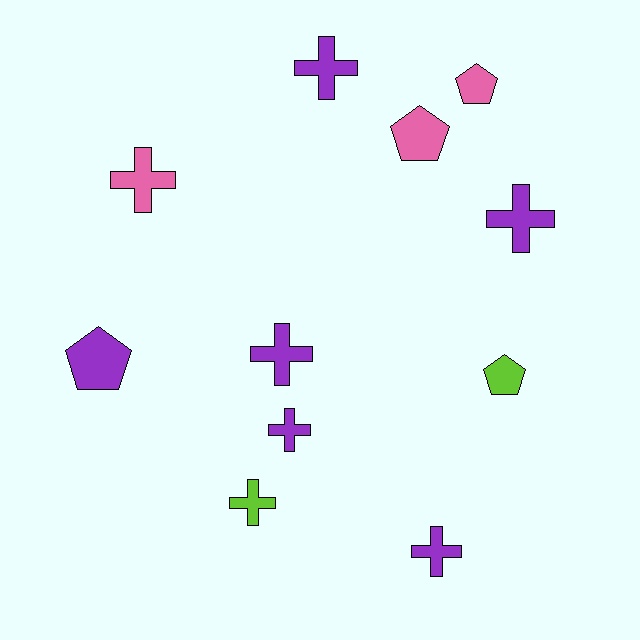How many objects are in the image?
There are 11 objects.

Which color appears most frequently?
Purple, with 6 objects.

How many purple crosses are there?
There are 5 purple crosses.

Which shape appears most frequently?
Cross, with 7 objects.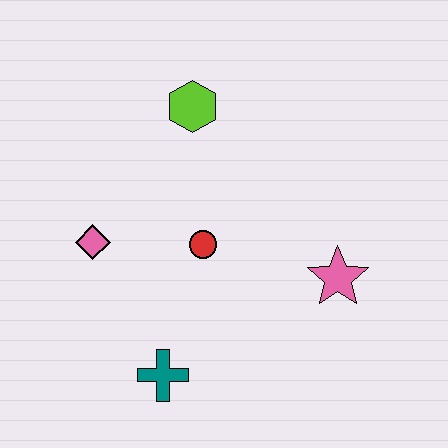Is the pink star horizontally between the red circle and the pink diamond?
No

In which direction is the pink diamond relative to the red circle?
The pink diamond is to the left of the red circle.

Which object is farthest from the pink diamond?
The pink star is farthest from the pink diamond.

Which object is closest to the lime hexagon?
The red circle is closest to the lime hexagon.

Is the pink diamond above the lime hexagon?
No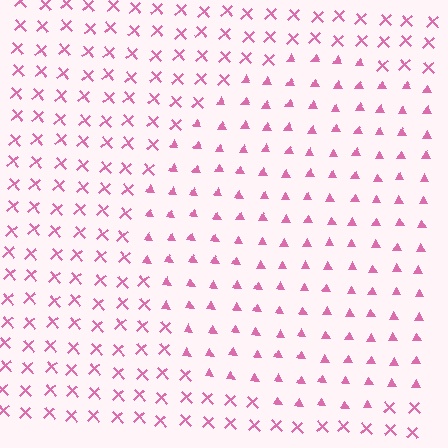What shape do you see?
I see a circle.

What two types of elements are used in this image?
The image uses triangles inside the circle region and X marks outside it.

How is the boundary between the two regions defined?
The boundary is defined by a change in element shape: triangles inside vs. X marks outside. All elements share the same color and spacing.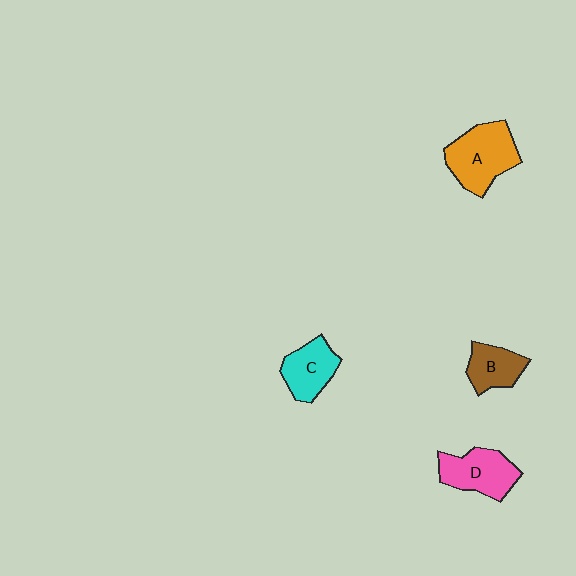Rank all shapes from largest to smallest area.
From largest to smallest: A (orange), D (pink), C (cyan), B (brown).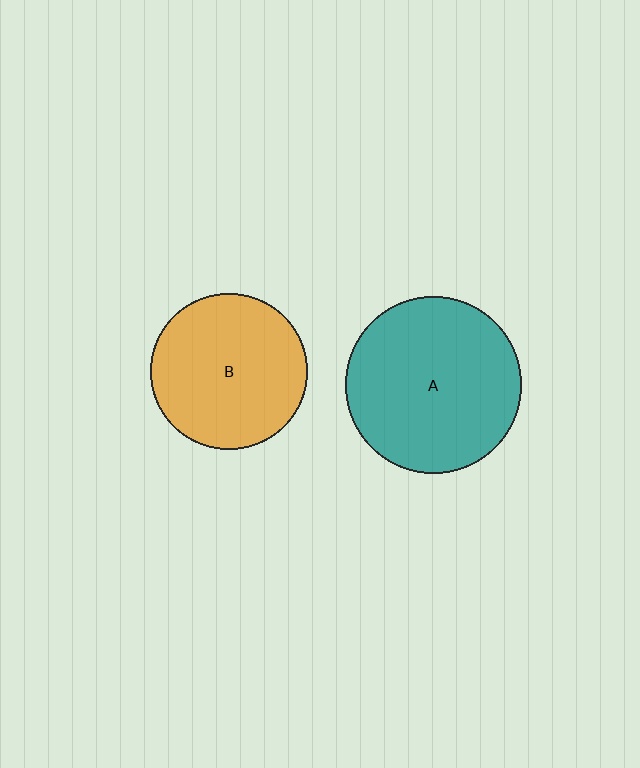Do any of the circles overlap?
No, none of the circles overlap.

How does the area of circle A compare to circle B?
Approximately 1.3 times.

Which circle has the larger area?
Circle A (teal).